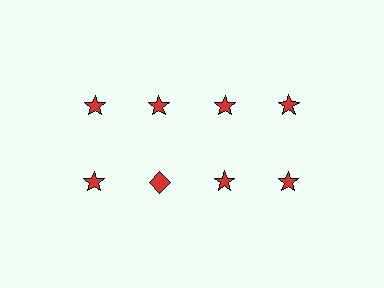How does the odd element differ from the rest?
It has a different shape: diamond instead of star.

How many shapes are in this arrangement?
There are 8 shapes arranged in a grid pattern.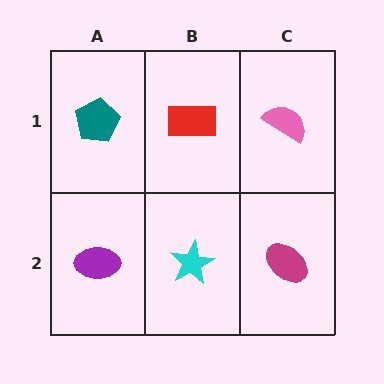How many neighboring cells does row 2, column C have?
2.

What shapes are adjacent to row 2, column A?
A teal pentagon (row 1, column A), a cyan star (row 2, column B).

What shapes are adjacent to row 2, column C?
A pink semicircle (row 1, column C), a cyan star (row 2, column B).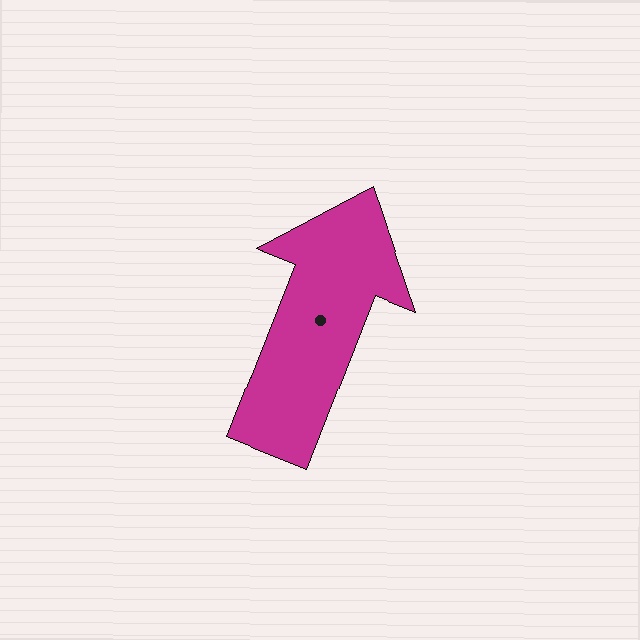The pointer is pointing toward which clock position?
Roughly 1 o'clock.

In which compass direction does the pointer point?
North.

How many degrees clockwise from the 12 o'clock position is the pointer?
Approximately 22 degrees.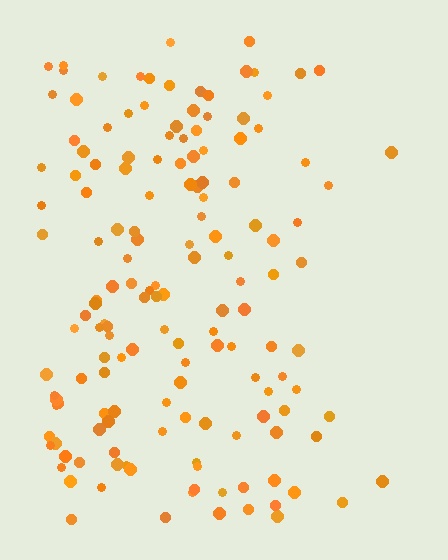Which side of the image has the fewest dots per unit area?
The right.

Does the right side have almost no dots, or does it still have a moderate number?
Still a moderate number, just noticeably fewer than the left.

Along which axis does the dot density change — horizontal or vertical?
Horizontal.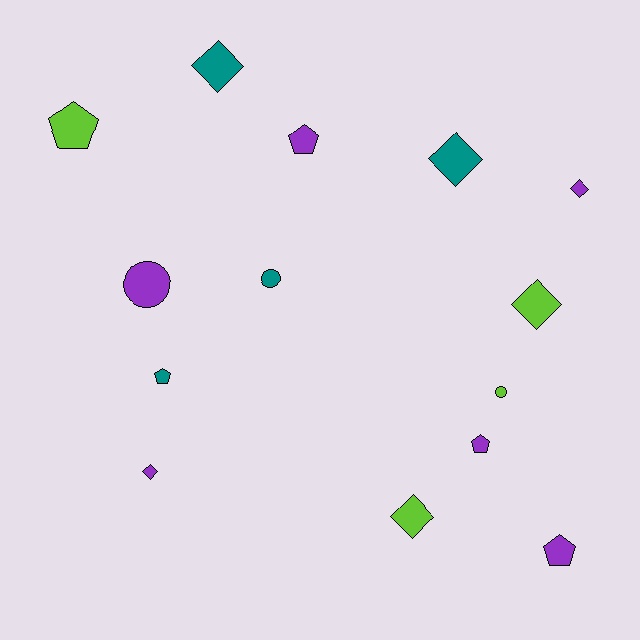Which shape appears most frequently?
Diamond, with 6 objects.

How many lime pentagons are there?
There is 1 lime pentagon.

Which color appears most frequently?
Purple, with 6 objects.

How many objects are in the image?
There are 14 objects.